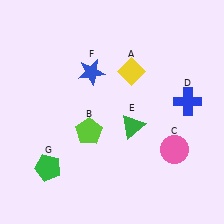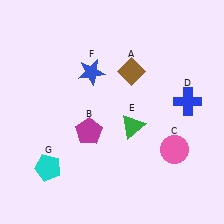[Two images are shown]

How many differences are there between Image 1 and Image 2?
There are 3 differences between the two images.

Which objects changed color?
A changed from yellow to brown. B changed from lime to magenta. G changed from green to cyan.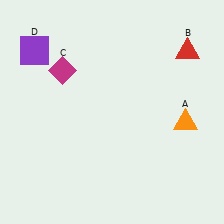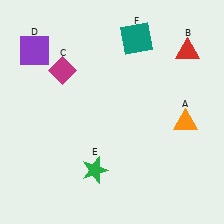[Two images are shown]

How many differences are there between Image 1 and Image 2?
There are 2 differences between the two images.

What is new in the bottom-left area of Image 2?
A green star (E) was added in the bottom-left area of Image 2.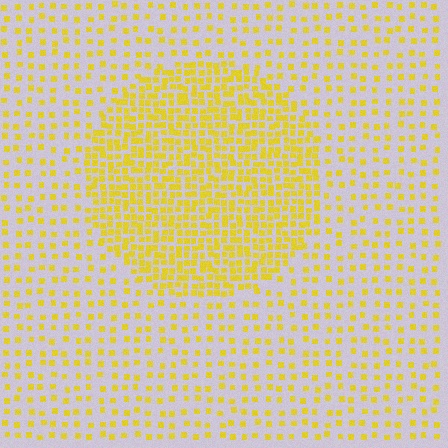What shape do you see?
I see a circle.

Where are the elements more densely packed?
The elements are more densely packed inside the circle boundary.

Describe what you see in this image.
The image contains small yellow elements arranged at two different densities. A circle-shaped region is visible where the elements are more densely packed than the surrounding area.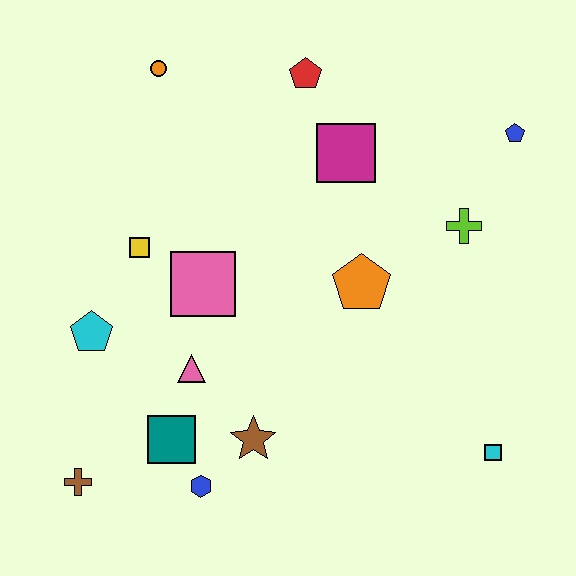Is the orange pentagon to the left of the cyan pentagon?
No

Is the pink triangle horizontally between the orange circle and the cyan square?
Yes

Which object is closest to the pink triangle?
The teal square is closest to the pink triangle.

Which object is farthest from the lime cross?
The brown cross is farthest from the lime cross.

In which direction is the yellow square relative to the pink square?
The yellow square is to the left of the pink square.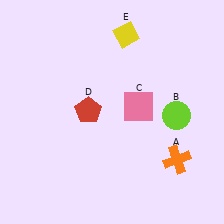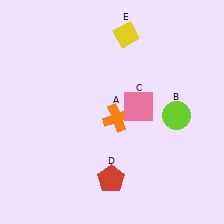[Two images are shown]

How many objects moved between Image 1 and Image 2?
2 objects moved between the two images.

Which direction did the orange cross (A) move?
The orange cross (A) moved left.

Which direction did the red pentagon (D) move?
The red pentagon (D) moved down.